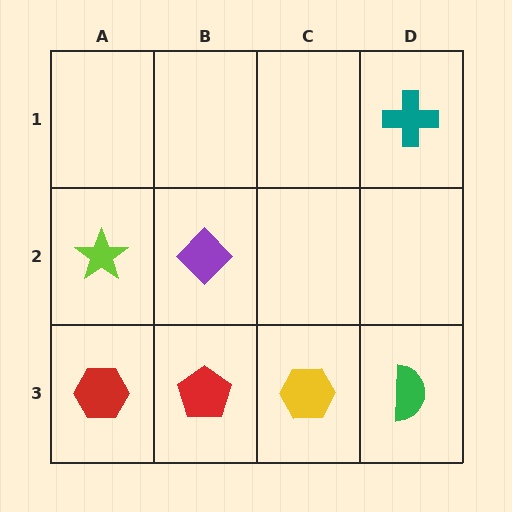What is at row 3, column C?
A yellow hexagon.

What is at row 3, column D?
A green semicircle.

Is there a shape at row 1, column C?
No, that cell is empty.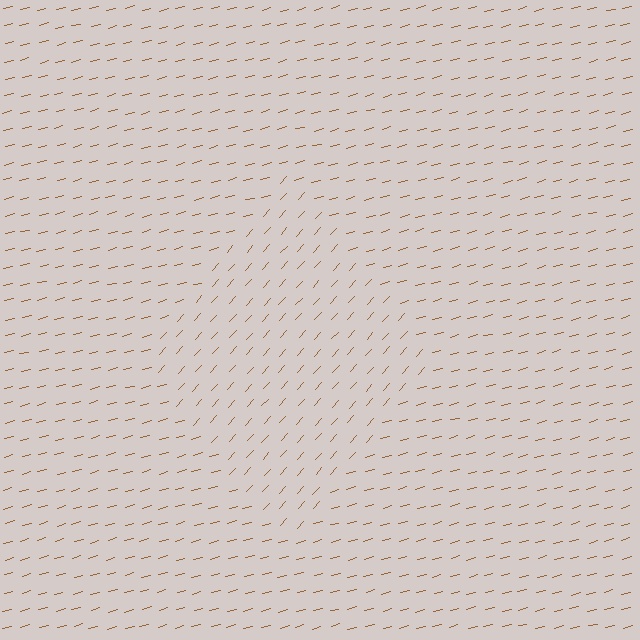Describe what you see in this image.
The image is filled with small brown line segments. A diamond region in the image has lines oriented differently from the surrounding lines, creating a visible texture boundary.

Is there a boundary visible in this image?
Yes, there is a texture boundary formed by a change in line orientation.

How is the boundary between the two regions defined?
The boundary is defined purely by a change in line orientation (approximately 33 degrees difference). All lines are the same color and thickness.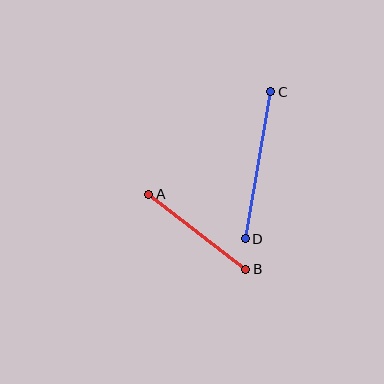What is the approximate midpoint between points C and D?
The midpoint is at approximately (258, 165) pixels.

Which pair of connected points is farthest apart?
Points C and D are farthest apart.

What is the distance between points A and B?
The distance is approximately 122 pixels.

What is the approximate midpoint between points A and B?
The midpoint is at approximately (197, 232) pixels.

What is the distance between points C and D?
The distance is approximately 149 pixels.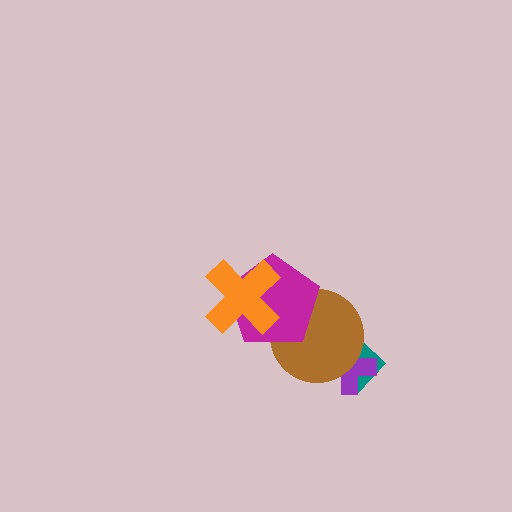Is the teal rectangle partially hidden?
Yes, it is partially covered by another shape.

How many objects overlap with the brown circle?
3 objects overlap with the brown circle.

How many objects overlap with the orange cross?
1 object overlaps with the orange cross.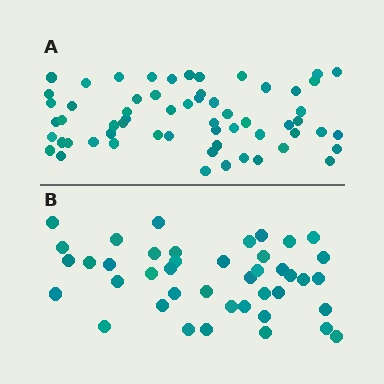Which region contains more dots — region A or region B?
Region A (the top region) has more dots.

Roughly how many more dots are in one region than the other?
Region A has approximately 20 more dots than region B.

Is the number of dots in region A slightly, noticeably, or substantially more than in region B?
Region A has noticeably more, but not dramatically so. The ratio is roughly 1.4 to 1.